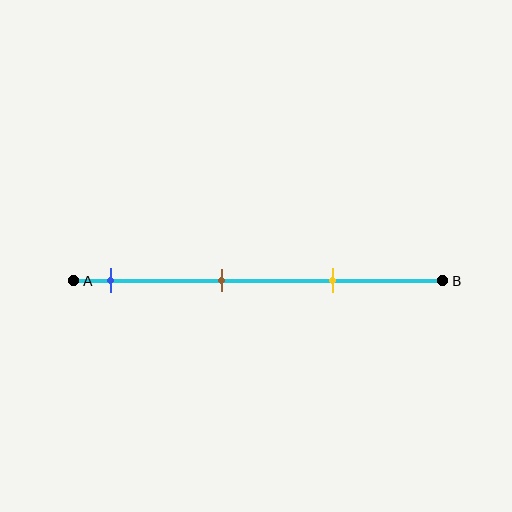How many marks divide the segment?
There are 3 marks dividing the segment.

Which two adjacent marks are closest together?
The brown and yellow marks are the closest adjacent pair.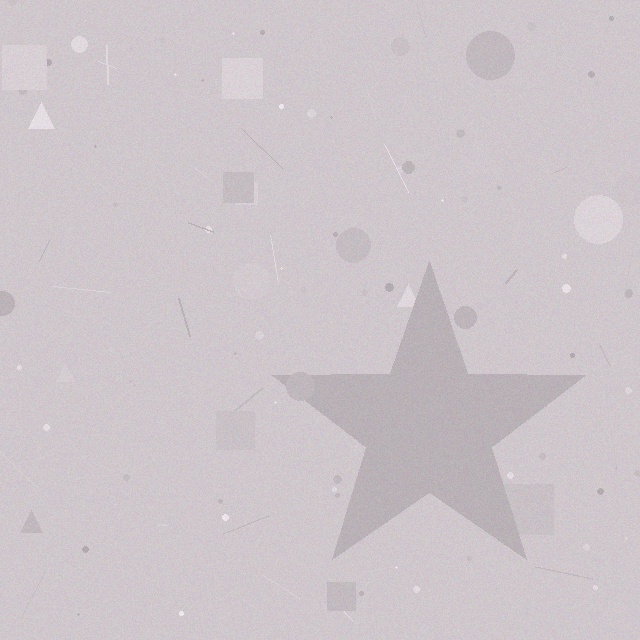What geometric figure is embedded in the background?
A star is embedded in the background.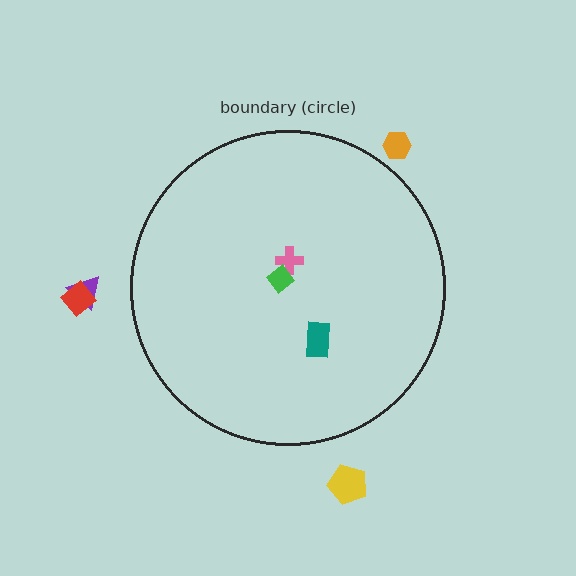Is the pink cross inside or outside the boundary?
Inside.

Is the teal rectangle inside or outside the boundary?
Inside.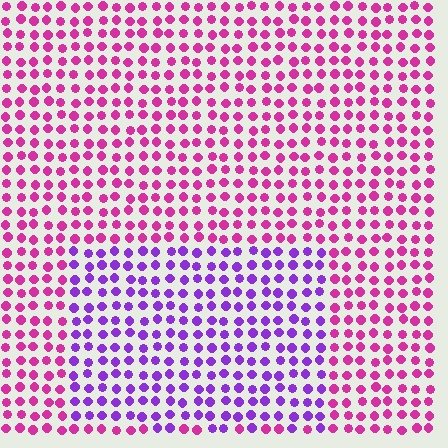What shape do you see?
I see a rectangle.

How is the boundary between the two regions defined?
The boundary is defined purely by a slight shift in hue (about 45 degrees). Spacing, size, and orientation are identical on both sides.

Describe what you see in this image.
The image is filled with small magenta elements in a uniform arrangement. A rectangle-shaped region is visible where the elements are tinted to a slightly different hue, forming a subtle color boundary.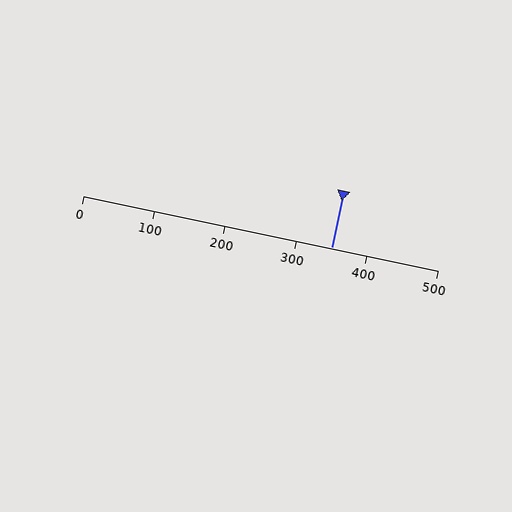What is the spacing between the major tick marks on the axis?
The major ticks are spaced 100 apart.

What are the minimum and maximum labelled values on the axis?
The axis runs from 0 to 500.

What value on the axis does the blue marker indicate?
The marker indicates approximately 350.